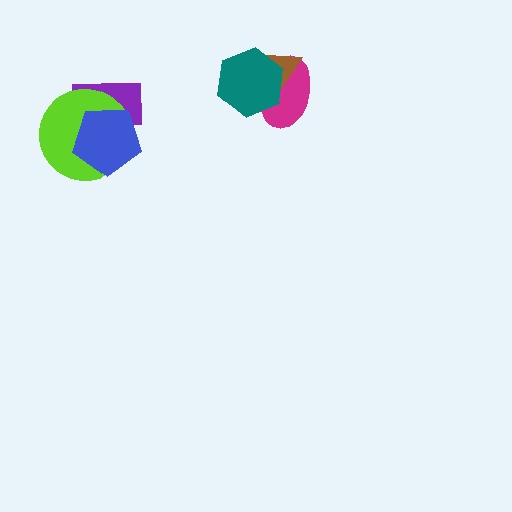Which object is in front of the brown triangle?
The teal hexagon is in front of the brown triangle.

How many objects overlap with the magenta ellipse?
2 objects overlap with the magenta ellipse.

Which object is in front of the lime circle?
The blue pentagon is in front of the lime circle.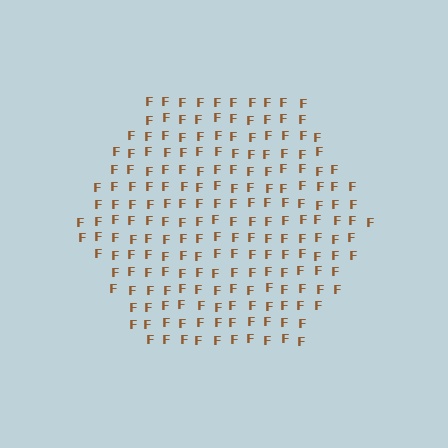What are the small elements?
The small elements are letter F's.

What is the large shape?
The large shape is a hexagon.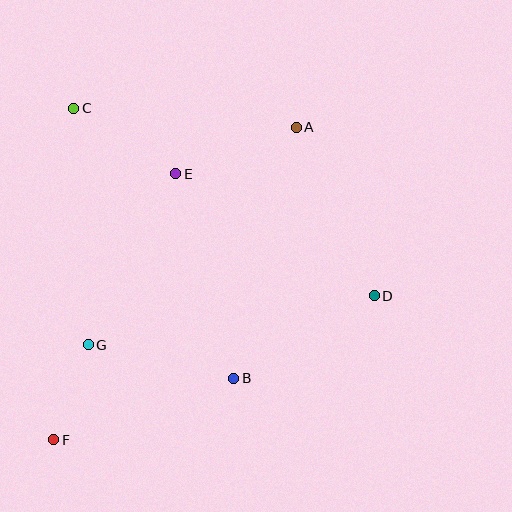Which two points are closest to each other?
Points F and G are closest to each other.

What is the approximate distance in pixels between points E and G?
The distance between E and G is approximately 192 pixels.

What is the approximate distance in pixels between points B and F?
The distance between B and F is approximately 190 pixels.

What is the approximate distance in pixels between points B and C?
The distance between B and C is approximately 314 pixels.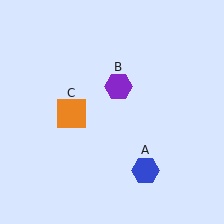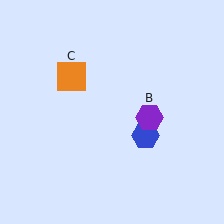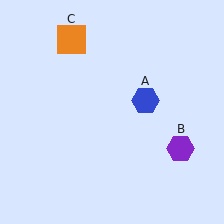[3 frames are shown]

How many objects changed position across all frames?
3 objects changed position: blue hexagon (object A), purple hexagon (object B), orange square (object C).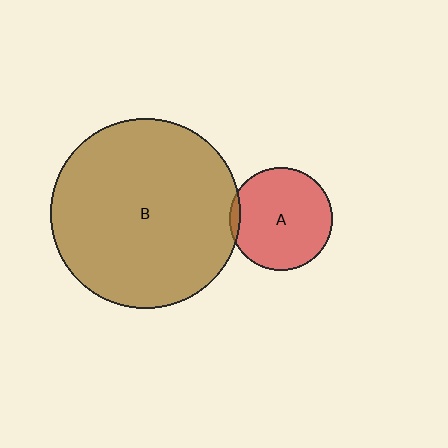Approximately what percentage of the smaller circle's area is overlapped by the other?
Approximately 5%.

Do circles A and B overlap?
Yes.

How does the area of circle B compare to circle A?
Approximately 3.4 times.